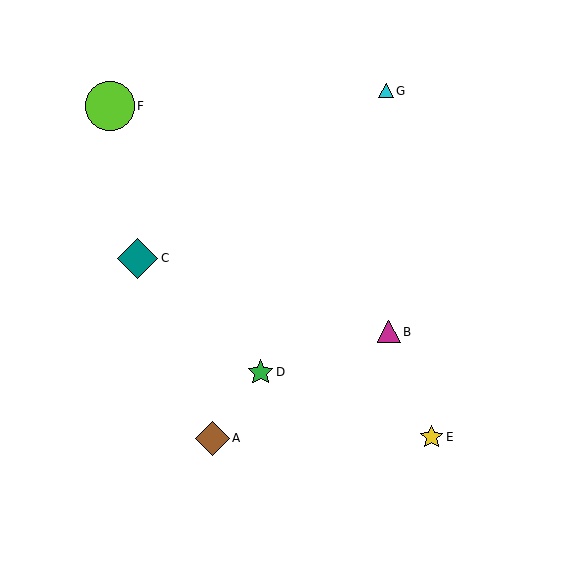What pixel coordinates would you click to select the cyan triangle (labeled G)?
Click at (386, 91) to select the cyan triangle G.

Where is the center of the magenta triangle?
The center of the magenta triangle is at (389, 332).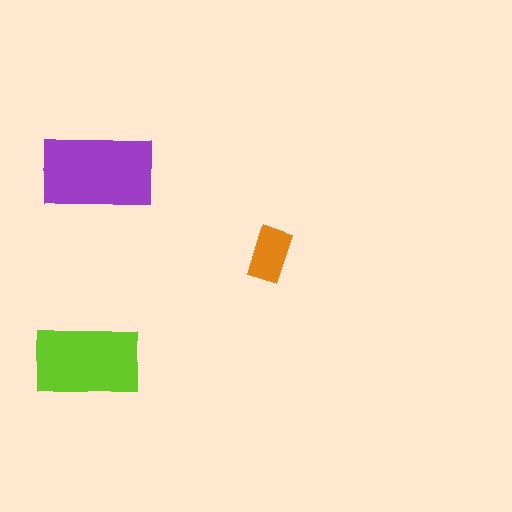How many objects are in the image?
There are 3 objects in the image.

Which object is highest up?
The purple rectangle is topmost.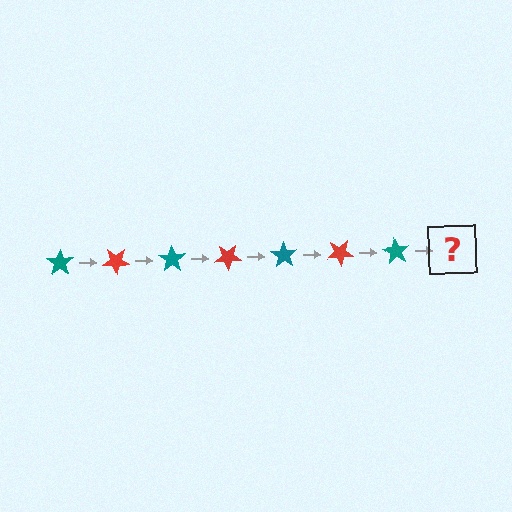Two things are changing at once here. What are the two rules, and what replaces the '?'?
The two rules are that it rotates 35 degrees each step and the color cycles through teal and red. The '?' should be a red star, rotated 245 degrees from the start.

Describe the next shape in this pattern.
It should be a red star, rotated 245 degrees from the start.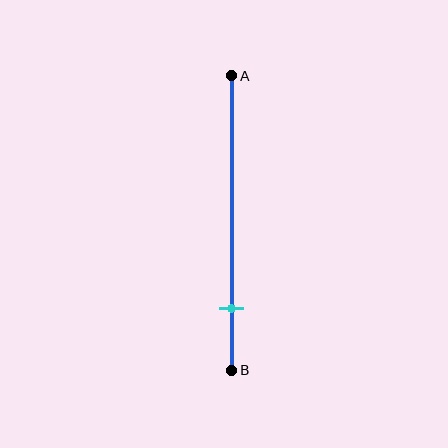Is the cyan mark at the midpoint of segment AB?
No, the mark is at about 80% from A, not at the 50% midpoint.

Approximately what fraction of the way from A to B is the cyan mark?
The cyan mark is approximately 80% of the way from A to B.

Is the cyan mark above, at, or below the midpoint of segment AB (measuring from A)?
The cyan mark is below the midpoint of segment AB.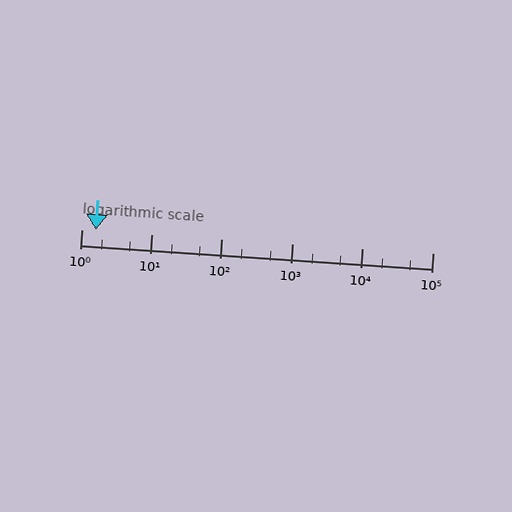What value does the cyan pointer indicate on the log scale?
The pointer indicates approximately 1.6.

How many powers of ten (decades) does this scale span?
The scale spans 5 decades, from 1 to 100000.